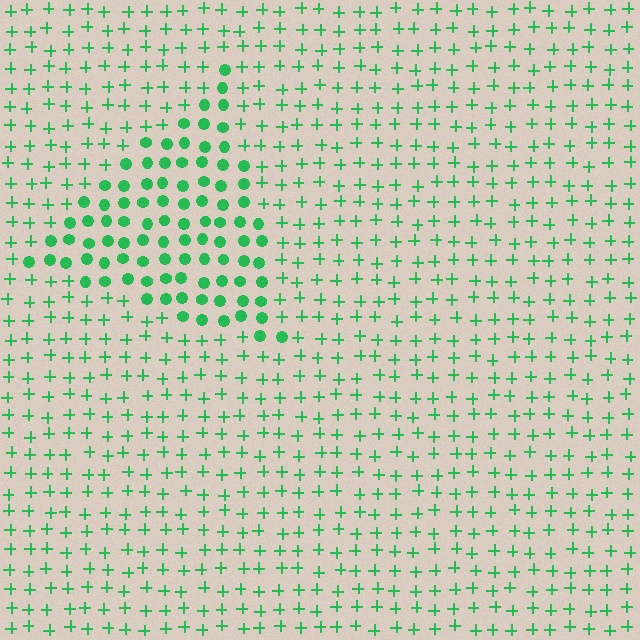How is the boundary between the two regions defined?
The boundary is defined by a change in element shape: circles inside vs. plus signs outside. All elements share the same color and spacing.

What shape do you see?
I see a triangle.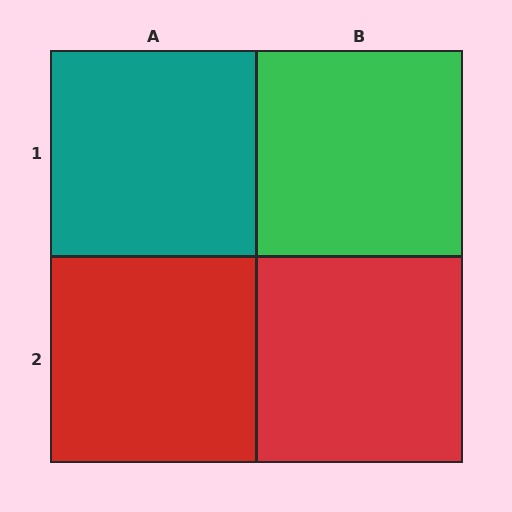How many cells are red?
2 cells are red.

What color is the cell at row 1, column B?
Green.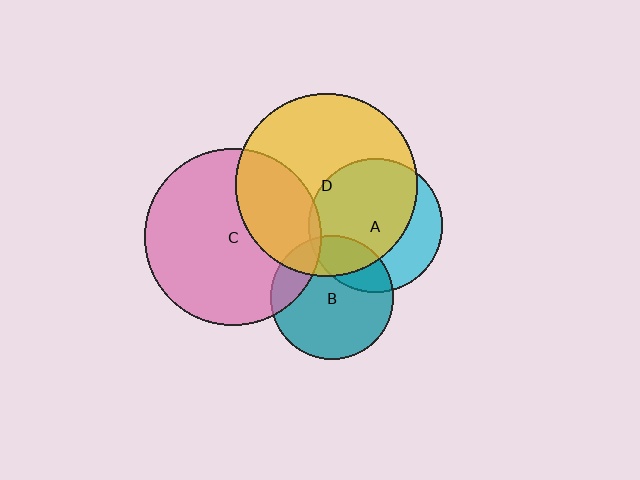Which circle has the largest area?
Circle D (yellow).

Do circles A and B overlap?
Yes.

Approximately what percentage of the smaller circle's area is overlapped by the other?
Approximately 25%.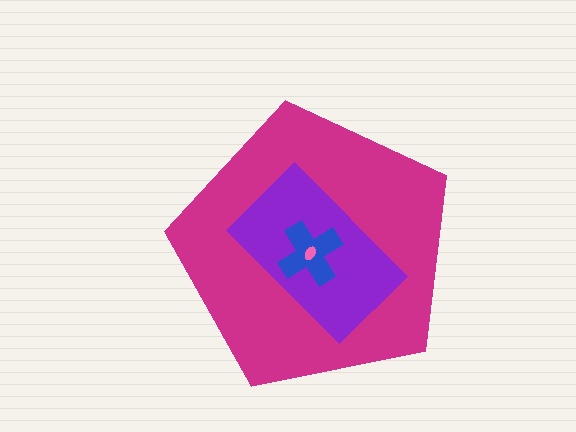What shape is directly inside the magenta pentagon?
The purple rectangle.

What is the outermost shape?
The magenta pentagon.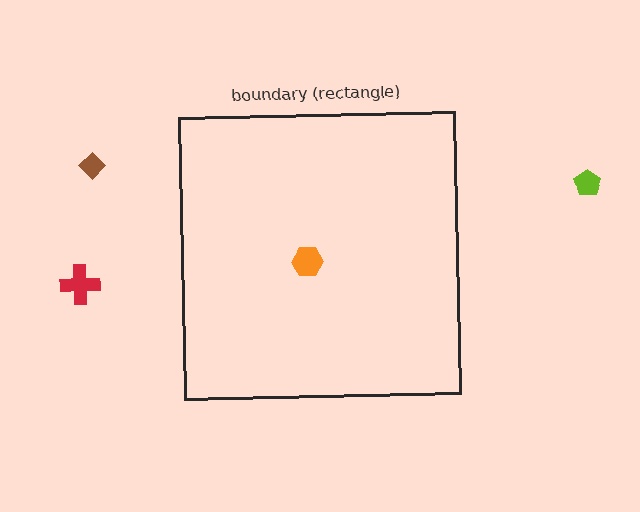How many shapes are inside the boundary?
1 inside, 3 outside.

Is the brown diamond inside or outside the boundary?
Outside.